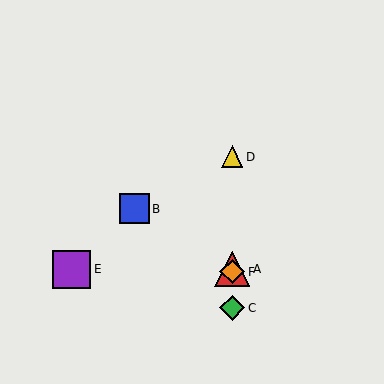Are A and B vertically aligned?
No, A is at x≈232 and B is at x≈134.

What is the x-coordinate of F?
Object F is at x≈232.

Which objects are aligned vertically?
Objects A, C, D, F are aligned vertically.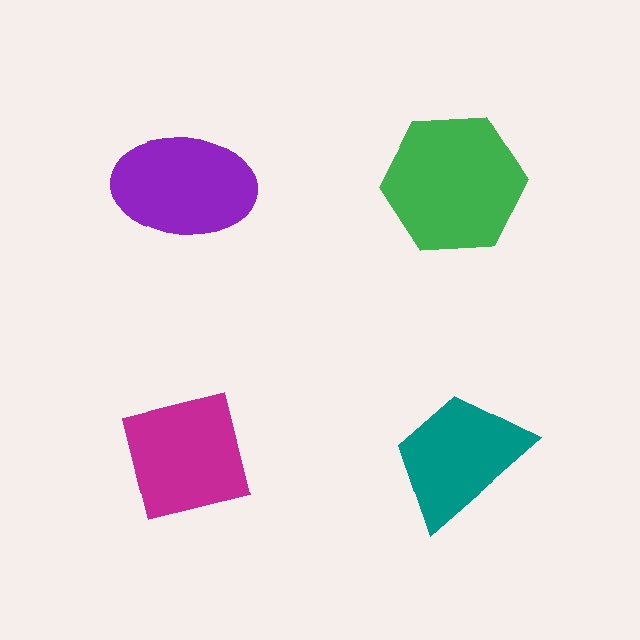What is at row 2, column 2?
A teal trapezoid.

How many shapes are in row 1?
2 shapes.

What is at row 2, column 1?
A magenta square.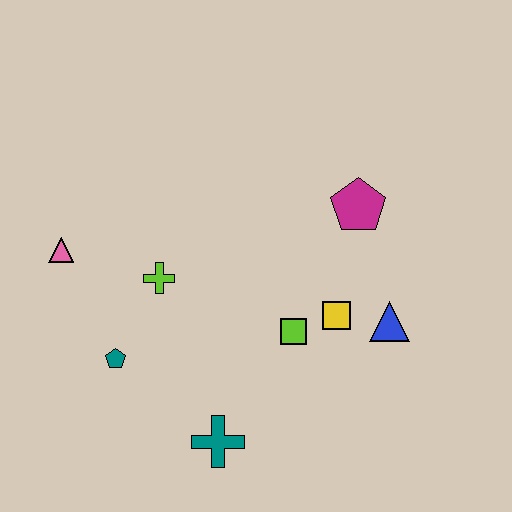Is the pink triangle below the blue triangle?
No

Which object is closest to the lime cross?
The teal pentagon is closest to the lime cross.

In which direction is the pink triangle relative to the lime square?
The pink triangle is to the left of the lime square.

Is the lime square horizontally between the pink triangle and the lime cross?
No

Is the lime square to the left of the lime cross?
No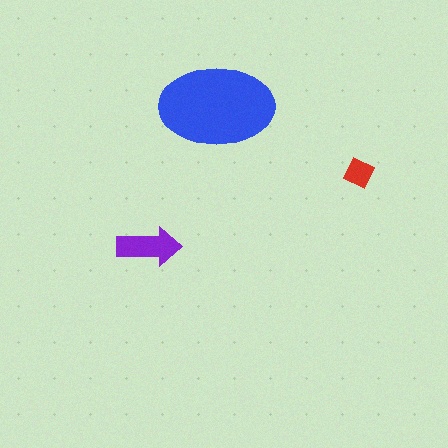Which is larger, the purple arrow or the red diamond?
The purple arrow.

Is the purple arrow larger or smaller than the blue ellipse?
Smaller.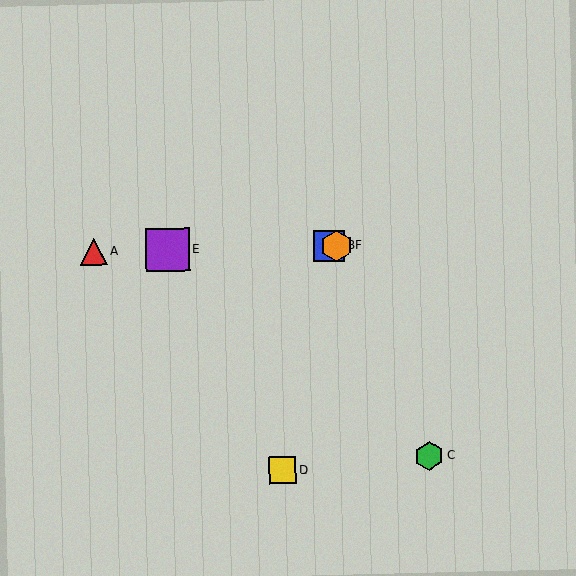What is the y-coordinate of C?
Object C is at y≈456.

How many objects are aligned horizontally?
4 objects (A, B, E, F) are aligned horizontally.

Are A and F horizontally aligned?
Yes, both are at y≈252.